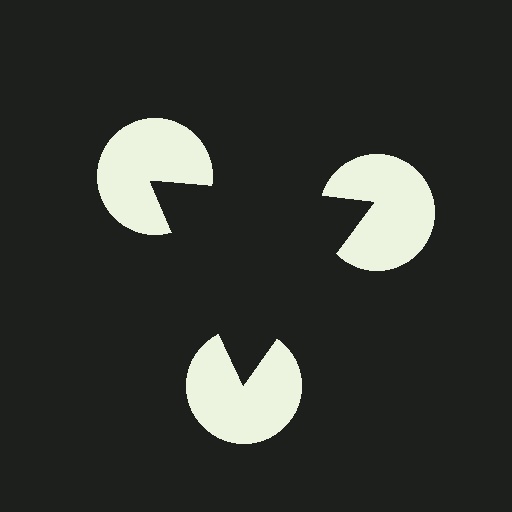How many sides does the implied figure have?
3 sides.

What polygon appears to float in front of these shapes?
An illusory triangle — its edges are inferred from the aligned wedge cuts in the pac-man discs, not physically drawn.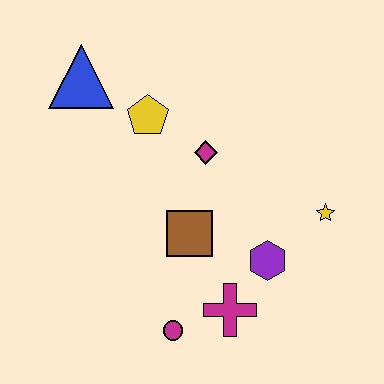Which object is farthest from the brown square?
The blue triangle is farthest from the brown square.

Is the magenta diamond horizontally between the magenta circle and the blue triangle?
No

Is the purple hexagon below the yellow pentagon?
Yes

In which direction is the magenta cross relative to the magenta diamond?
The magenta cross is below the magenta diamond.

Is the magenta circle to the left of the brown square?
Yes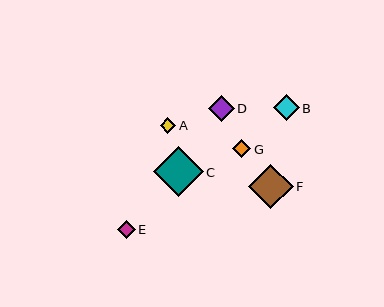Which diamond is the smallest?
Diamond A is the smallest with a size of approximately 15 pixels.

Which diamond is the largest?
Diamond C is the largest with a size of approximately 49 pixels.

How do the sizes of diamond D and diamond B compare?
Diamond D and diamond B are approximately the same size.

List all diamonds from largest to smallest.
From largest to smallest: C, F, D, B, G, E, A.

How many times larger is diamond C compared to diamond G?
Diamond C is approximately 2.7 times the size of diamond G.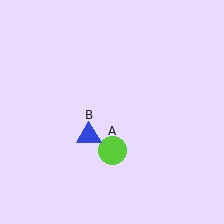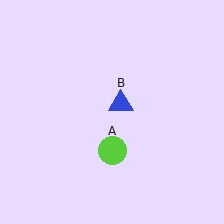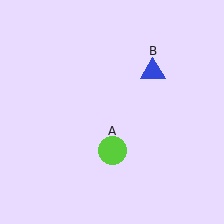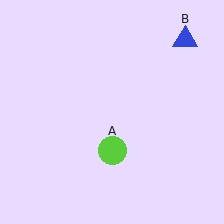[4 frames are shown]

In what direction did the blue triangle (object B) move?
The blue triangle (object B) moved up and to the right.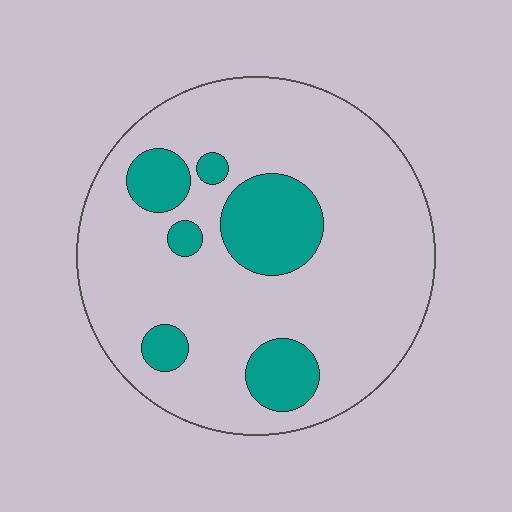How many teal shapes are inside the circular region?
6.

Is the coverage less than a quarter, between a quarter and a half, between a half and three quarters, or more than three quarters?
Less than a quarter.